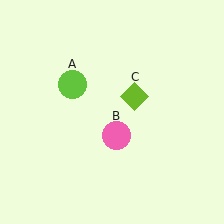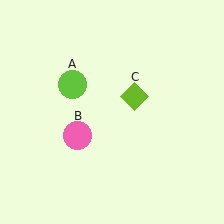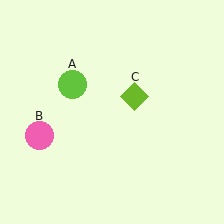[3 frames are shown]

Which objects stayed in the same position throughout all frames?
Lime circle (object A) and lime diamond (object C) remained stationary.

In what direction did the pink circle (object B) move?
The pink circle (object B) moved left.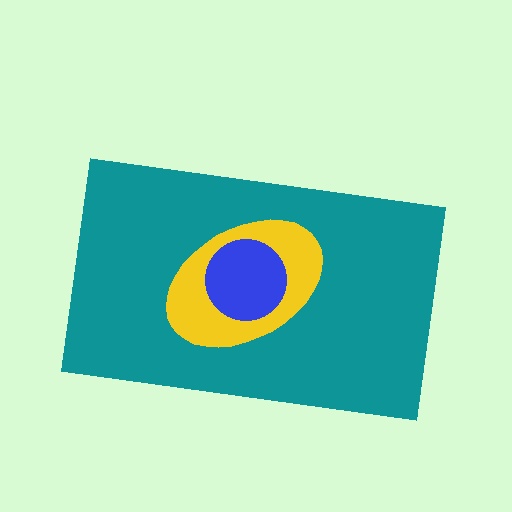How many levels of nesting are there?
3.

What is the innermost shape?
The blue circle.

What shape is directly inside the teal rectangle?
The yellow ellipse.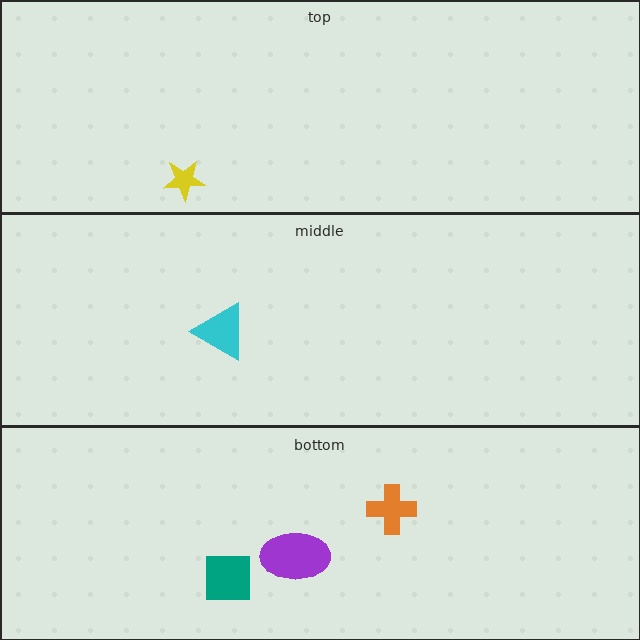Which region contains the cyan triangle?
The middle region.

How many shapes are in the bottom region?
3.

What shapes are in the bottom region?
The purple ellipse, the teal square, the orange cross.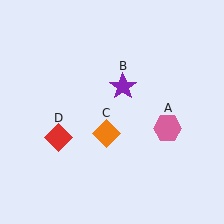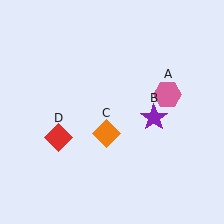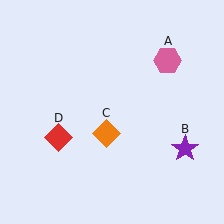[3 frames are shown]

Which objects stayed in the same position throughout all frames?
Orange diamond (object C) and red diamond (object D) remained stationary.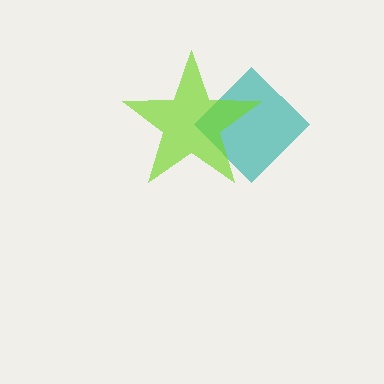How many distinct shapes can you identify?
There are 2 distinct shapes: a teal diamond, a lime star.